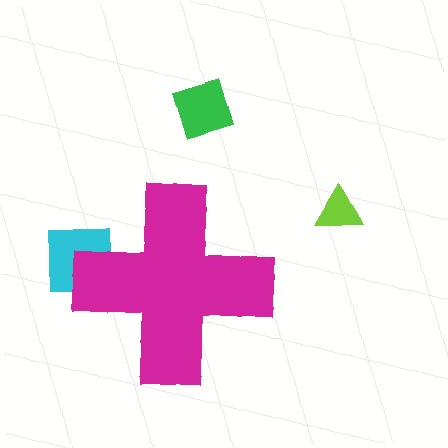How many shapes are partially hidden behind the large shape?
1 shape is partially hidden.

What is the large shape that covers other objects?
A magenta cross.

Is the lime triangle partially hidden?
No, the lime triangle is fully visible.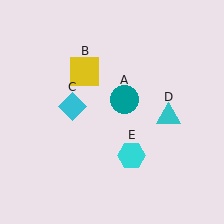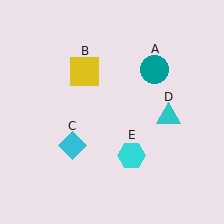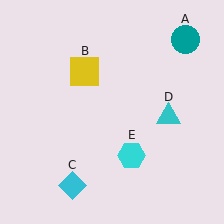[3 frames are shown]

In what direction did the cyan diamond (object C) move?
The cyan diamond (object C) moved down.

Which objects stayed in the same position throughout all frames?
Yellow square (object B) and cyan triangle (object D) and cyan hexagon (object E) remained stationary.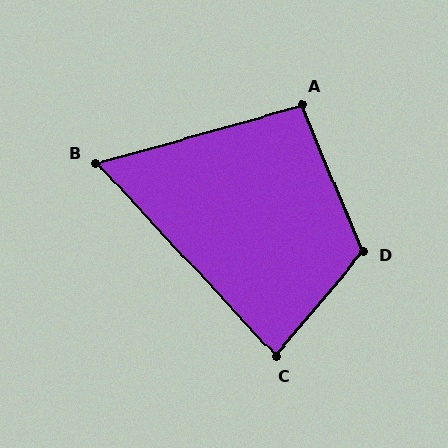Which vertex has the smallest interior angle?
B, at approximately 63 degrees.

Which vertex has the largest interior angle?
D, at approximately 117 degrees.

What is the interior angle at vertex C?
Approximately 83 degrees (acute).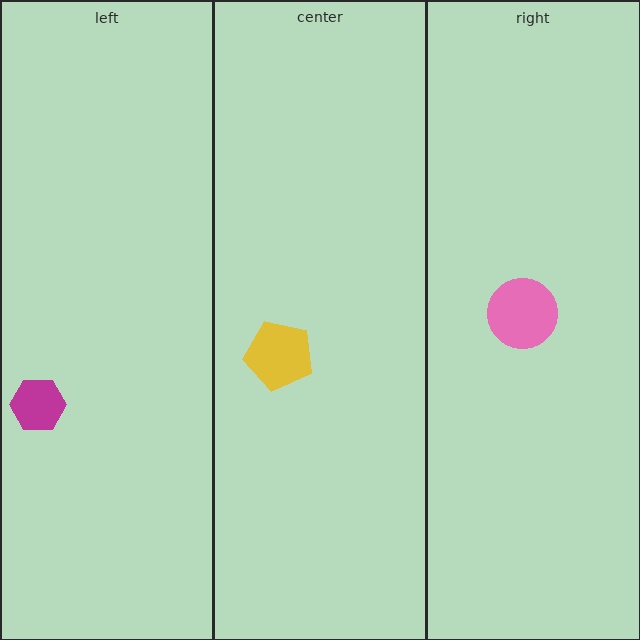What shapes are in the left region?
The magenta hexagon.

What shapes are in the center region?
The yellow pentagon.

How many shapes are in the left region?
1.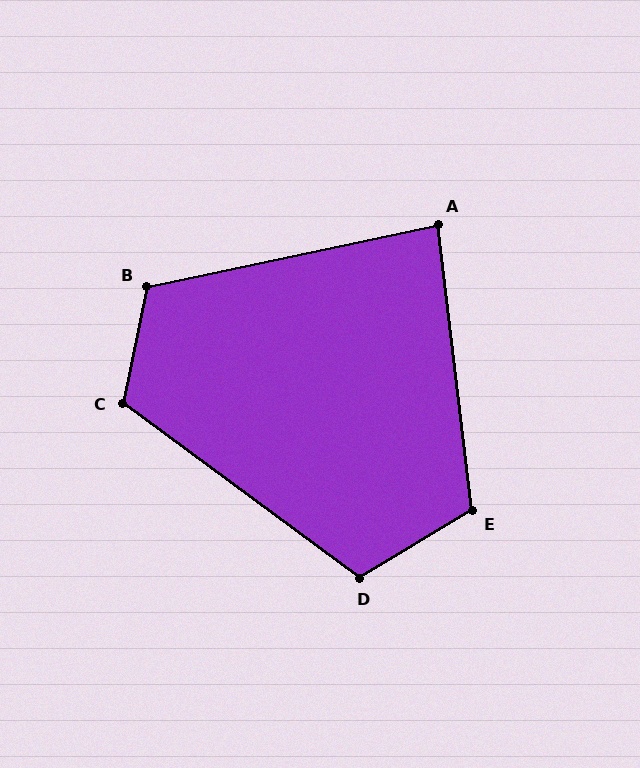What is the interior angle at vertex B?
Approximately 114 degrees (obtuse).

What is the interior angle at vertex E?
Approximately 114 degrees (obtuse).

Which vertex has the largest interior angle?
C, at approximately 115 degrees.